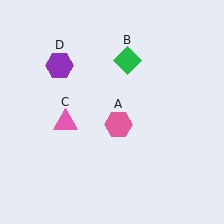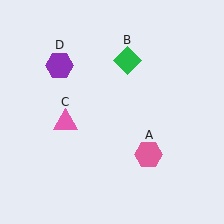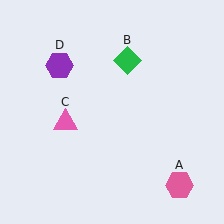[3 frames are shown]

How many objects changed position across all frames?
1 object changed position: pink hexagon (object A).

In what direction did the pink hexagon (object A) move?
The pink hexagon (object A) moved down and to the right.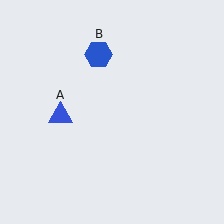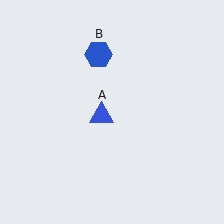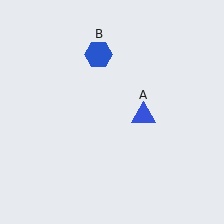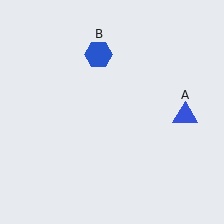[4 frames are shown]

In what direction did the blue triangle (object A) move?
The blue triangle (object A) moved right.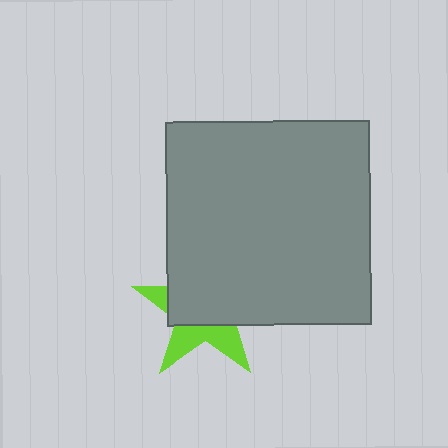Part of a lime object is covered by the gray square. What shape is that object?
It is a star.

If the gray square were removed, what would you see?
You would see the complete lime star.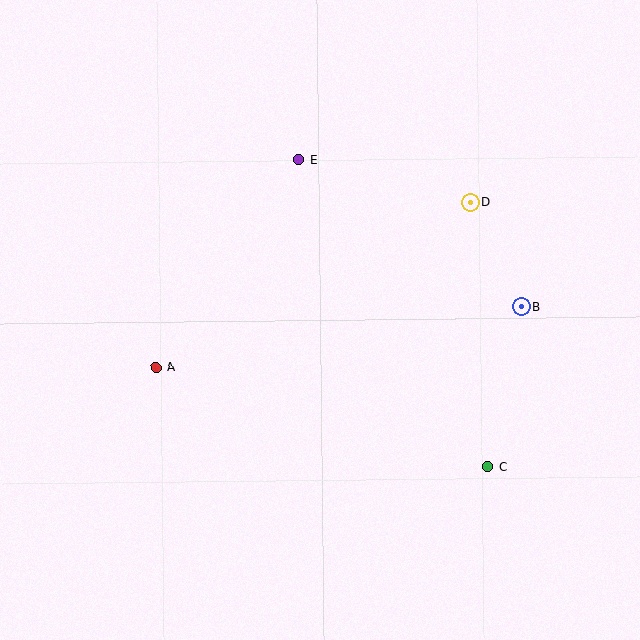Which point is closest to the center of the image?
Point E at (299, 160) is closest to the center.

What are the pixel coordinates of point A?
Point A is at (156, 367).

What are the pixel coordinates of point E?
Point E is at (299, 160).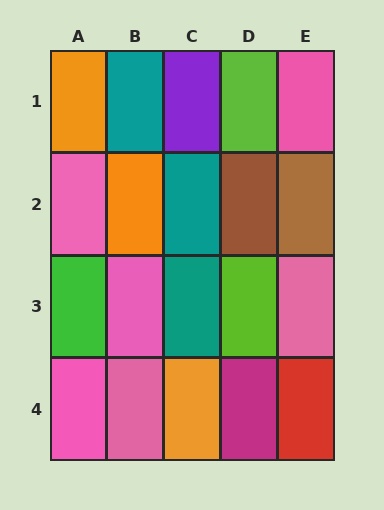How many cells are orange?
3 cells are orange.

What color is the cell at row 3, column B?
Pink.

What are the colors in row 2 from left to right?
Pink, orange, teal, brown, brown.